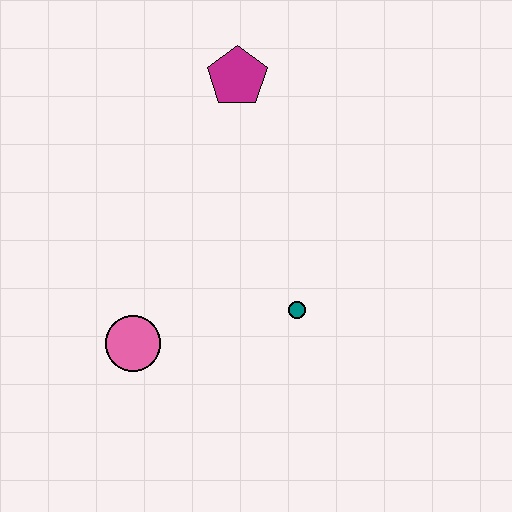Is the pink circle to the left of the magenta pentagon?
Yes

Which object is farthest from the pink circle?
The magenta pentagon is farthest from the pink circle.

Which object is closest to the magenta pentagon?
The teal circle is closest to the magenta pentagon.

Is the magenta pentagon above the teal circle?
Yes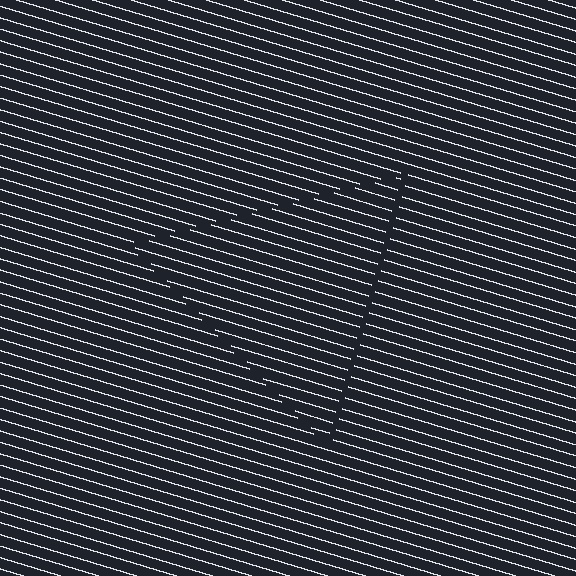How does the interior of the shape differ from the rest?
The interior of the shape contains the same grating, shifted by half a period — the contour is defined by the phase discontinuity where line-ends from the inner and outer gratings abut.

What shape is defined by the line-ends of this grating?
An illusory triangle. The interior of the shape contains the same grating, shifted by half a period — the contour is defined by the phase discontinuity where line-ends from the inner and outer gratings abut.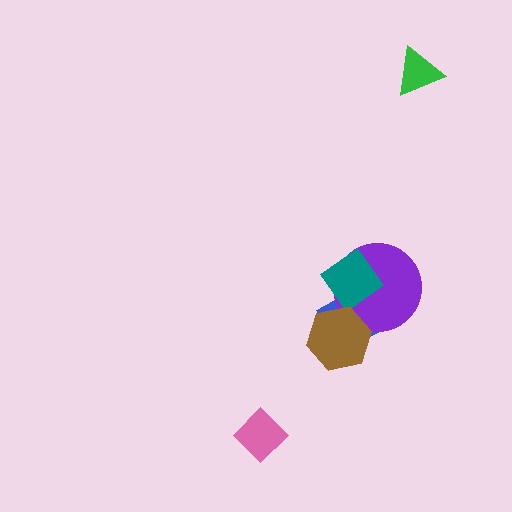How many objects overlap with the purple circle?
3 objects overlap with the purple circle.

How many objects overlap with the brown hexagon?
2 objects overlap with the brown hexagon.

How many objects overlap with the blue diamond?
3 objects overlap with the blue diamond.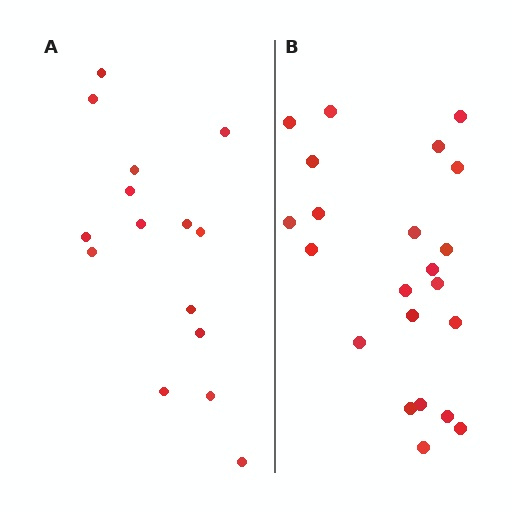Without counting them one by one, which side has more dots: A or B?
Region B (the right region) has more dots.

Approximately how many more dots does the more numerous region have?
Region B has roughly 8 or so more dots than region A.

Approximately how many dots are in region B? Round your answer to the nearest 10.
About 20 dots. (The exact count is 22, which rounds to 20.)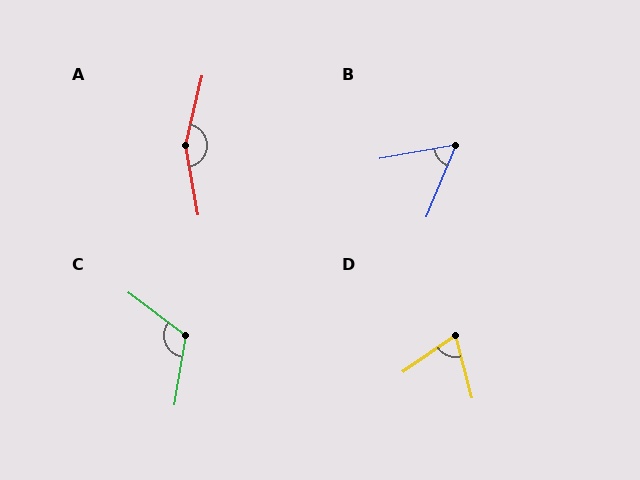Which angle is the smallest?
B, at approximately 58 degrees.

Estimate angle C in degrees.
Approximately 117 degrees.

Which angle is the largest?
A, at approximately 156 degrees.